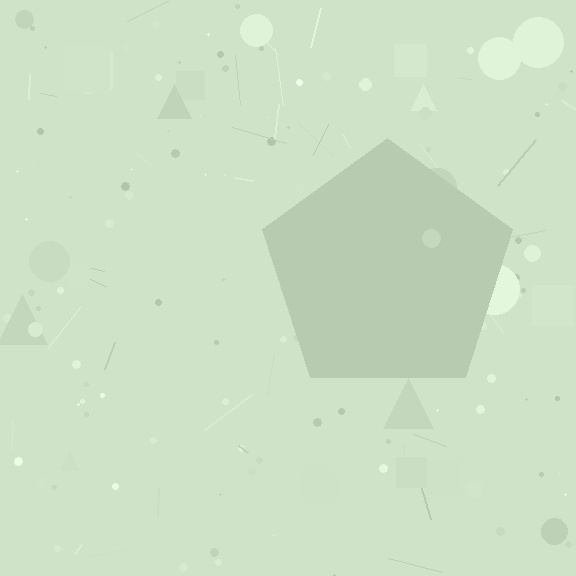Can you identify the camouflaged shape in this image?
The camouflaged shape is a pentagon.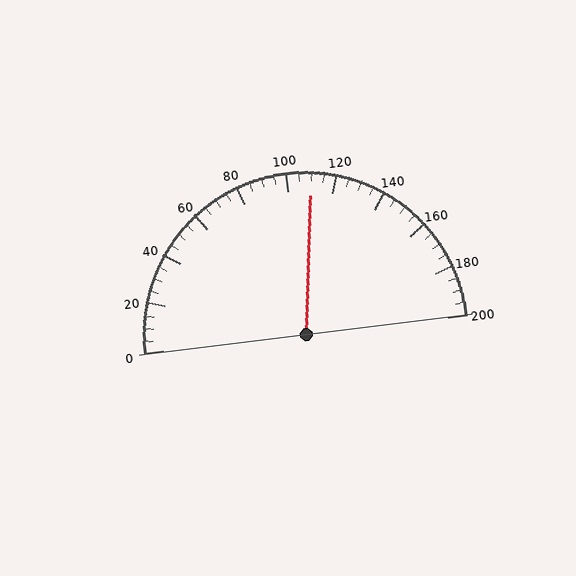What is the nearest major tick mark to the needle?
The nearest major tick mark is 120.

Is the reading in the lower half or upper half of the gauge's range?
The reading is in the upper half of the range (0 to 200).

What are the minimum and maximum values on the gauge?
The gauge ranges from 0 to 200.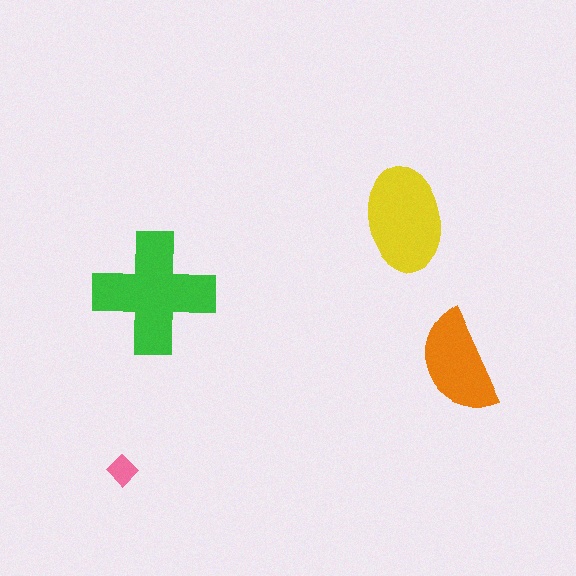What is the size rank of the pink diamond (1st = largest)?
4th.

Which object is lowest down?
The pink diamond is bottommost.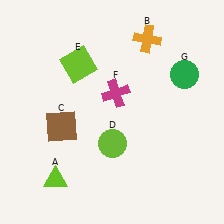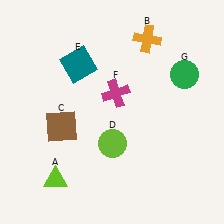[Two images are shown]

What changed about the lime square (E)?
In Image 1, E is lime. In Image 2, it changed to teal.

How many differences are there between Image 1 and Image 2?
There is 1 difference between the two images.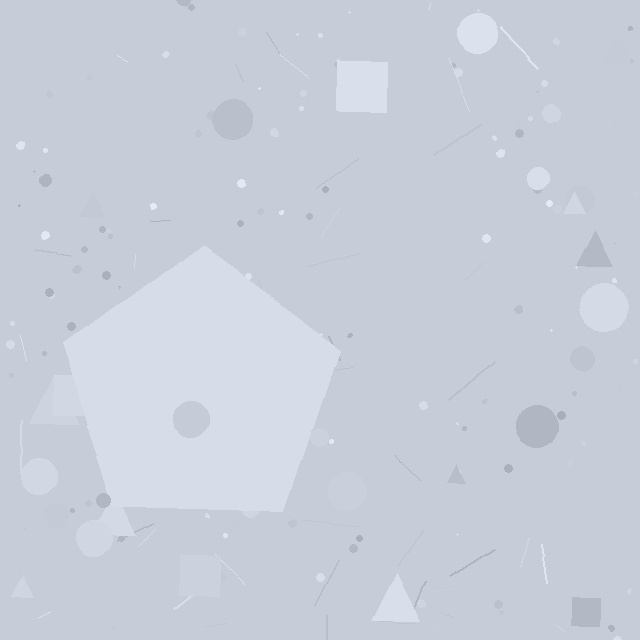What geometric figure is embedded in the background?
A pentagon is embedded in the background.